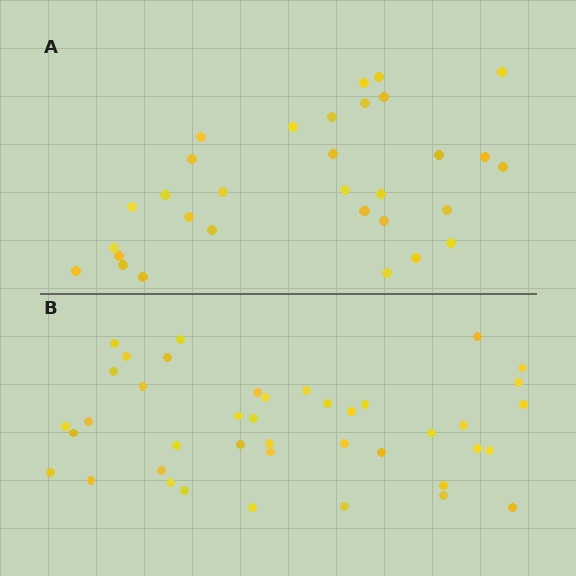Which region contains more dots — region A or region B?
Region B (the bottom region) has more dots.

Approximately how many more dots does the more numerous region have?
Region B has roughly 10 or so more dots than region A.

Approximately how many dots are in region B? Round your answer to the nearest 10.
About 40 dots. (The exact count is 41, which rounds to 40.)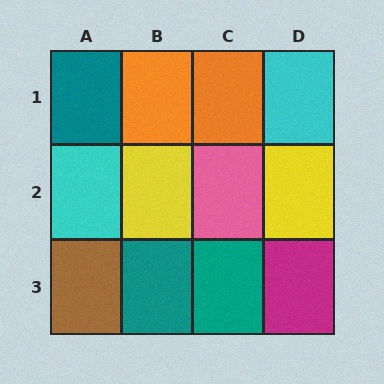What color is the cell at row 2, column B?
Yellow.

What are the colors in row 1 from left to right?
Teal, orange, orange, cyan.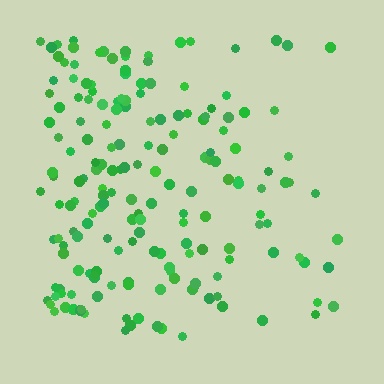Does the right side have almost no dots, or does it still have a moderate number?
Still a moderate number, just noticeably fewer than the left.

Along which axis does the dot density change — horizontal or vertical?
Horizontal.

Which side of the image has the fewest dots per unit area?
The right.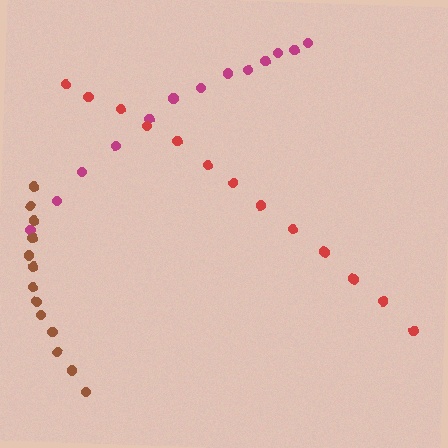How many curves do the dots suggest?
There are 3 distinct paths.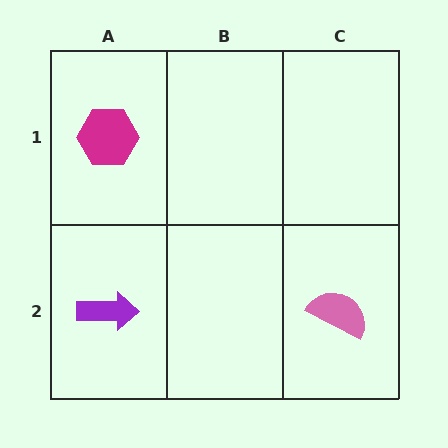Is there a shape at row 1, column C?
No, that cell is empty.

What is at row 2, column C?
A pink semicircle.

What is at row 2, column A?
A purple arrow.